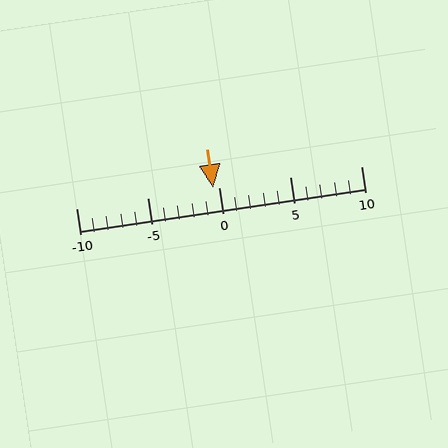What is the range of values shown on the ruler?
The ruler shows values from -10 to 10.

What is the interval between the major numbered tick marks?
The major tick marks are spaced 5 units apart.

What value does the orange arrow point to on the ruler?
The orange arrow points to approximately 0.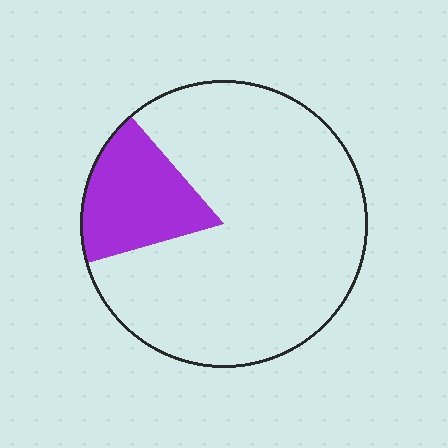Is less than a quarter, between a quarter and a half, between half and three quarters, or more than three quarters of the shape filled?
Less than a quarter.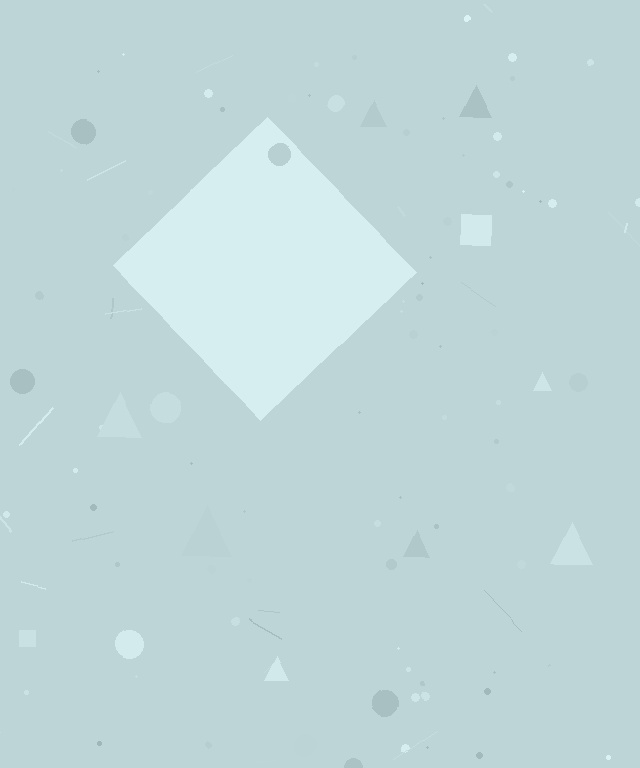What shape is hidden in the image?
A diamond is hidden in the image.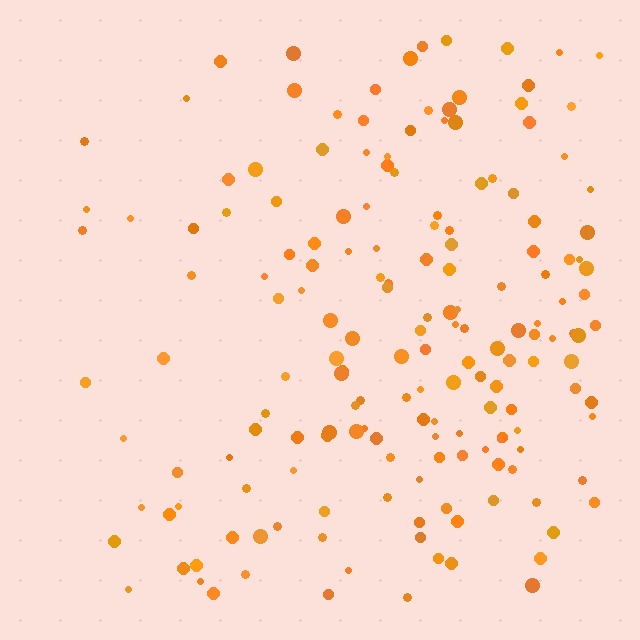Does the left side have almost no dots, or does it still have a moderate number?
Still a moderate number, just noticeably fewer than the right.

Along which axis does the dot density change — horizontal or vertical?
Horizontal.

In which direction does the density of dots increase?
From left to right, with the right side densest.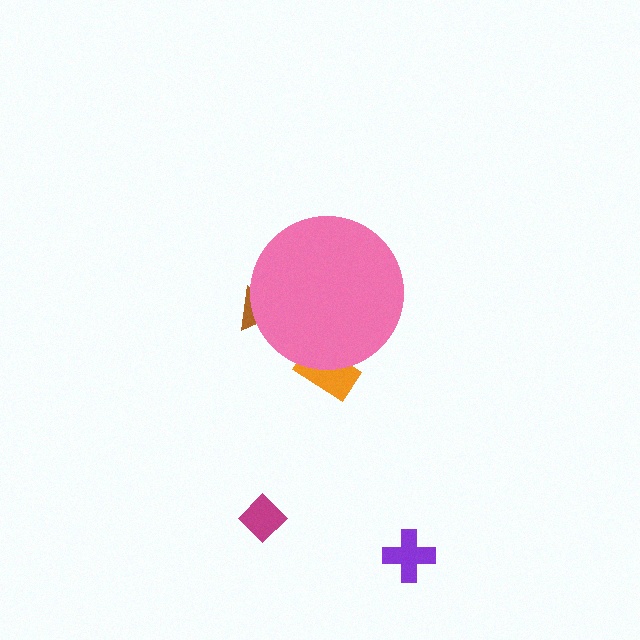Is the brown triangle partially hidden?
Yes, the brown triangle is partially hidden behind the pink circle.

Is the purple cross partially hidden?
No, the purple cross is fully visible.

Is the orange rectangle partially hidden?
Yes, the orange rectangle is partially hidden behind the pink circle.